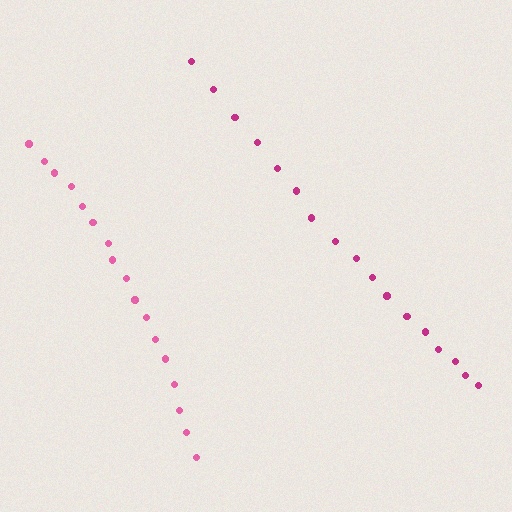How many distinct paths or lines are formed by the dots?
There are 2 distinct paths.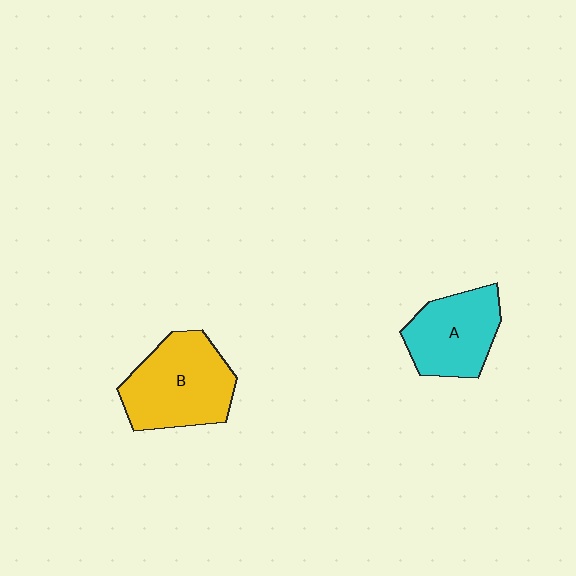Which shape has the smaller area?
Shape A (cyan).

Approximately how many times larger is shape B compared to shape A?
Approximately 1.3 times.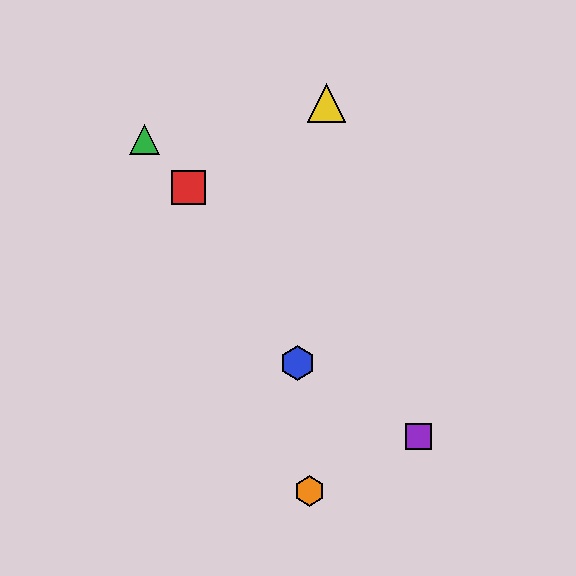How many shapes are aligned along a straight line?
3 shapes (the red square, the green triangle, the purple square) are aligned along a straight line.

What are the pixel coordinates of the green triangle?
The green triangle is at (144, 140).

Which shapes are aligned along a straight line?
The red square, the green triangle, the purple square are aligned along a straight line.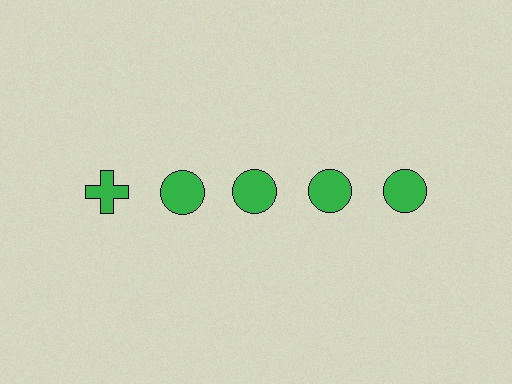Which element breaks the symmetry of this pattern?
The green cross in the top row, leftmost column breaks the symmetry. All other shapes are green circles.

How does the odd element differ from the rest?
It has a different shape: cross instead of circle.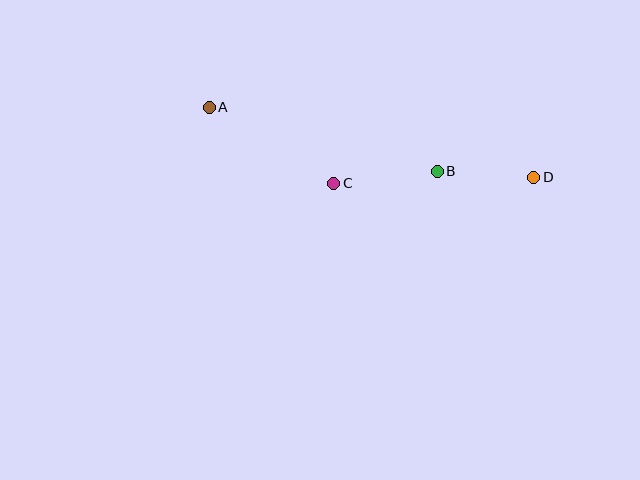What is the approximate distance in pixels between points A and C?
The distance between A and C is approximately 146 pixels.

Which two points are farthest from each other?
Points A and D are farthest from each other.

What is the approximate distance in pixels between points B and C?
The distance between B and C is approximately 104 pixels.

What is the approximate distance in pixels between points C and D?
The distance between C and D is approximately 200 pixels.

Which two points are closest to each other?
Points B and D are closest to each other.